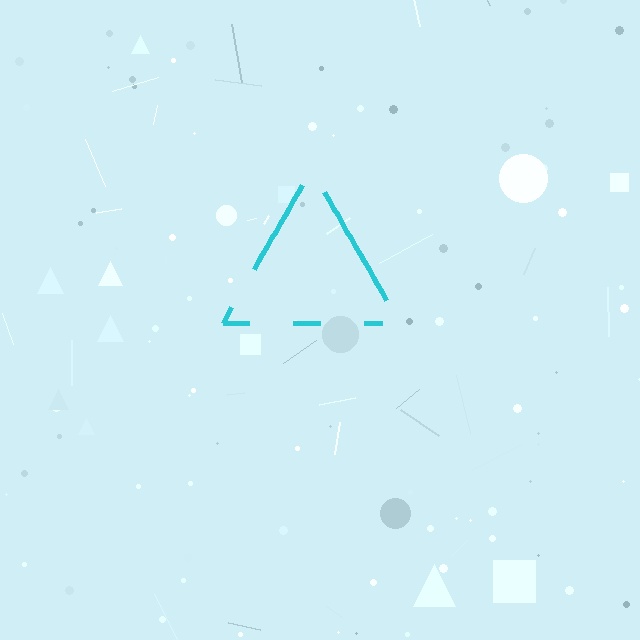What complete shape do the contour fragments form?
The contour fragments form a triangle.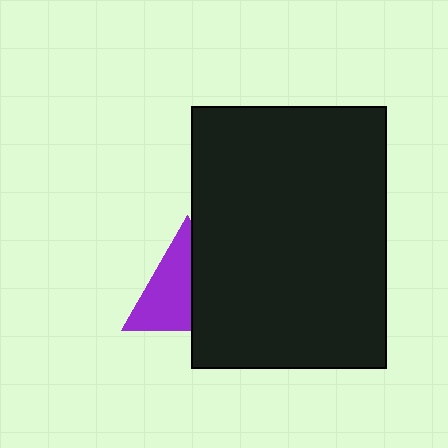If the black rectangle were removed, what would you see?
You would see the complete purple triangle.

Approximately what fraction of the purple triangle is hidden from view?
Roughly 45% of the purple triangle is hidden behind the black rectangle.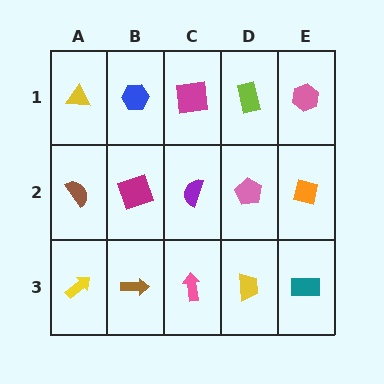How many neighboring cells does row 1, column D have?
3.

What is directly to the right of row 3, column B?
A pink arrow.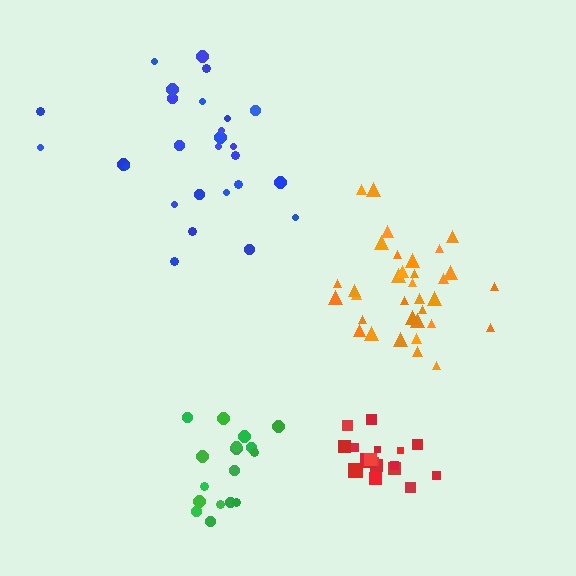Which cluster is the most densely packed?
Red.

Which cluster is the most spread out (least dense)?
Blue.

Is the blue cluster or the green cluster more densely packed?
Green.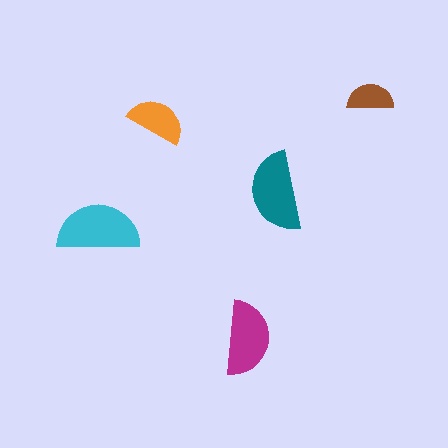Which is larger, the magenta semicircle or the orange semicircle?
The magenta one.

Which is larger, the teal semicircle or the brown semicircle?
The teal one.